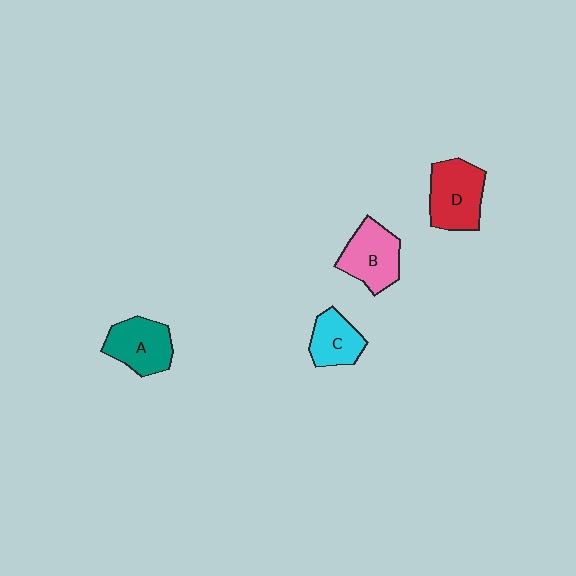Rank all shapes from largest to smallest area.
From largest to smallest: D (red), B (pink), A (teal), C (cyan).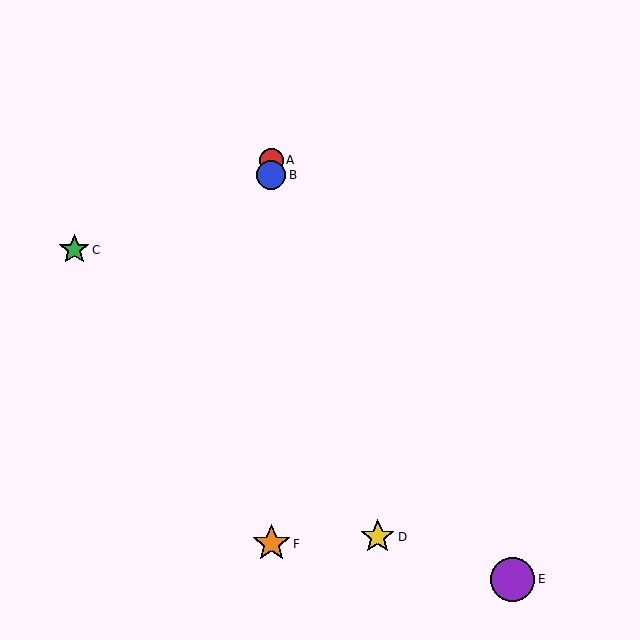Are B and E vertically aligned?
No, B is at x≈271 and E is at x≈513.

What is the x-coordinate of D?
Object D is at x≈378.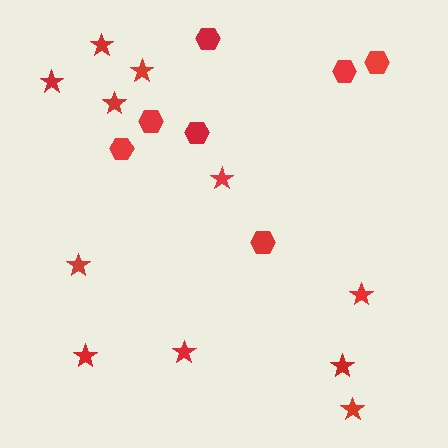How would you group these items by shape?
There are 2 groups: one group of stars (11) and one group of hexagons (7).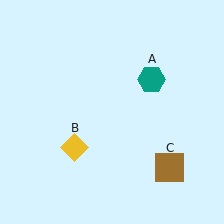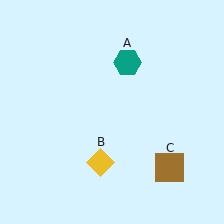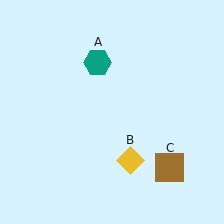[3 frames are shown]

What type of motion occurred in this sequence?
The teal hexagon (object A), yellow diamond (object B) rotated counterclockwise around the center of the scene.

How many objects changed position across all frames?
2 objects changed position: teal hexagon (object A), yellow diamond (object B).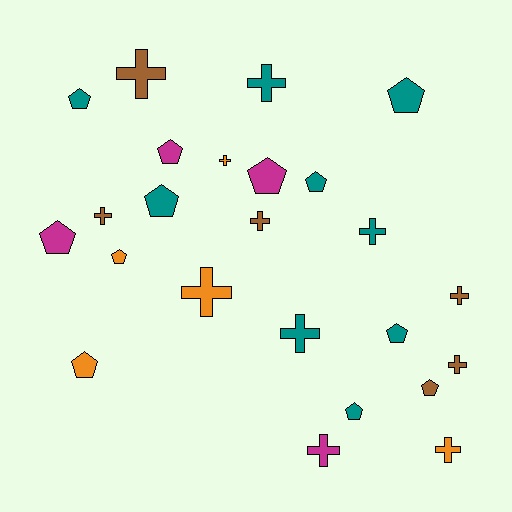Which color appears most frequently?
Teal, with 9 objects.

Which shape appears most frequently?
Cross, with 12 objects.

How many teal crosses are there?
There are 3 teal crosses.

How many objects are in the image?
There are 24 objects.